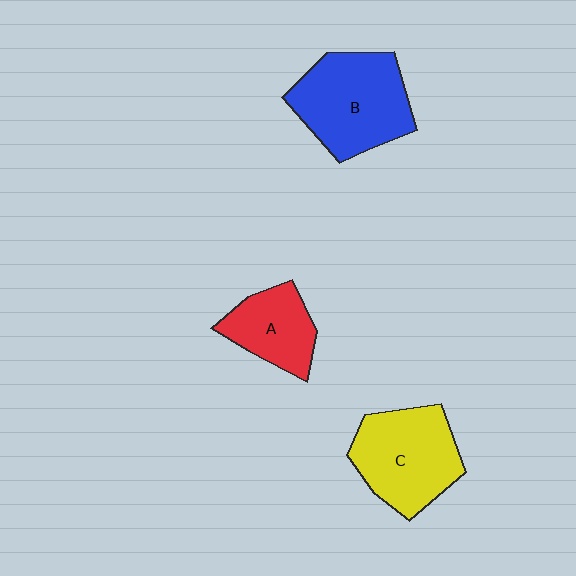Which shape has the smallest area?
Shape A (red).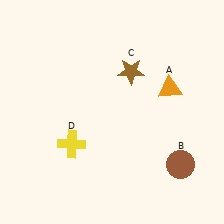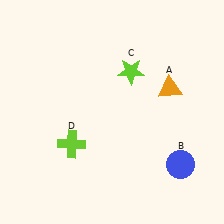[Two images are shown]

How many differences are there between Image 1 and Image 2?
There are 3 differences between the two images.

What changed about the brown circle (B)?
In Image 1, B is brown. In Image 2, it changed to blue.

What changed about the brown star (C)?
In Image 1, C is brown. In Image 2, it changed to lime.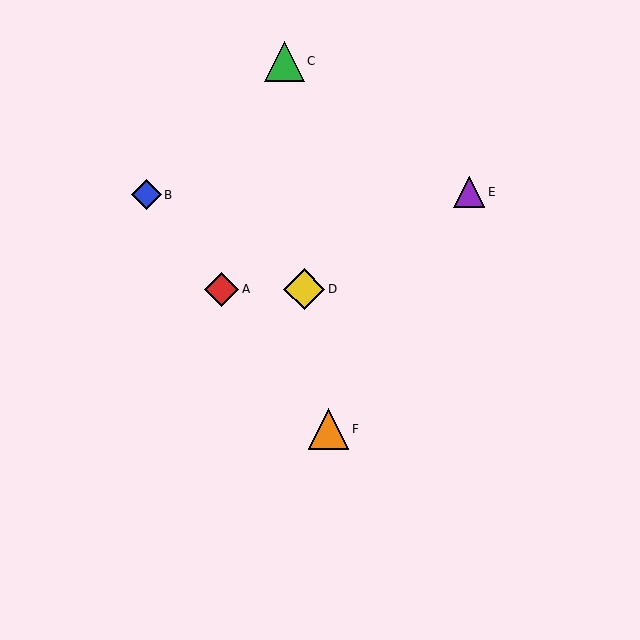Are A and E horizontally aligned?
No, A is at y≈289 and E is at y≈192.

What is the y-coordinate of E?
Object E is at y≈192.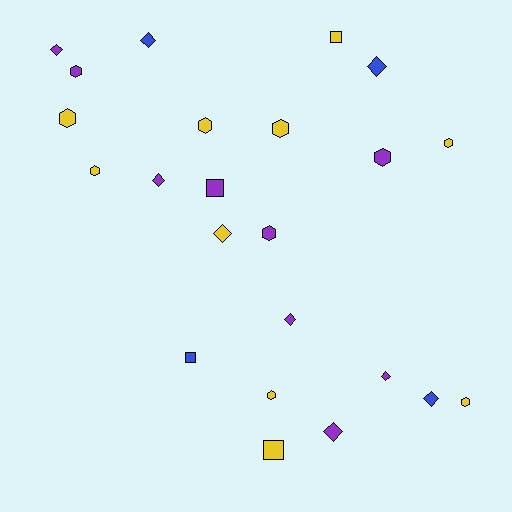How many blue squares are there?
There is 1 blue square.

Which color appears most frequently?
Yellow, with 10 objects.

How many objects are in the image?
There are 23 objects.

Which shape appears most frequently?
Hexagon, with 10 objects.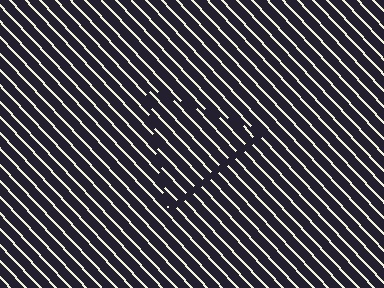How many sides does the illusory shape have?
3 sides — the line-ends trace a triangle.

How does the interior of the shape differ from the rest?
The interior of the shape contains the same grating, shifted by half a period — the contour is defined by the phase discontinuity where line-ends from the inner and outer gratings abut.